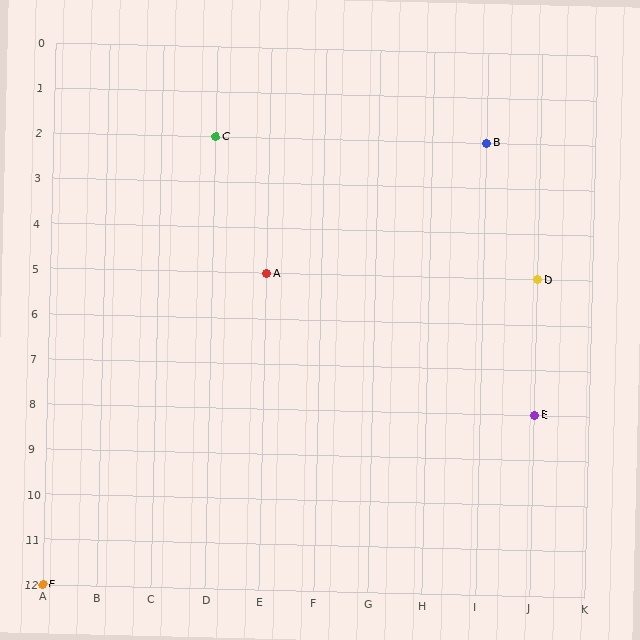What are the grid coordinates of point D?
Point D is at grid coordinates (J, 5).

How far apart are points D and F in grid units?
Points D and F are 9 columns and 7 rows apart (about 11.4 grid units diagonally).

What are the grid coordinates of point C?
Point C is at grid coordinates (D, 2).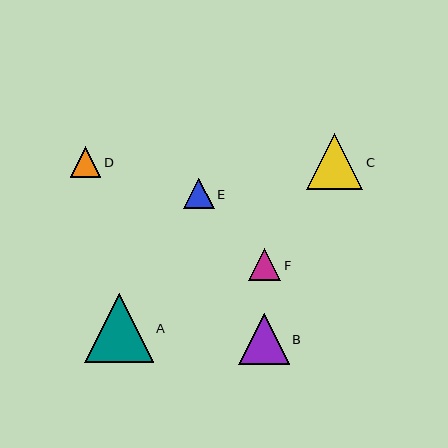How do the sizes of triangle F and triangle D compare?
Triangle F and triangle D are approximately the same size.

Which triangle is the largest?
Triangle A is the largest with a size of approximately 68 pixels.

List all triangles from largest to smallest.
From largest to smallest: A, C, B, F, D, E.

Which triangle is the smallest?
Triangle E is the smallest with a size of approximately 31 pixels.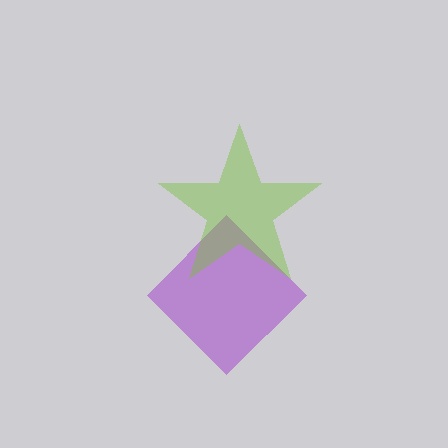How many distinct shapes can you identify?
There are 2 distinct shapes: a purple diamond, a lime star.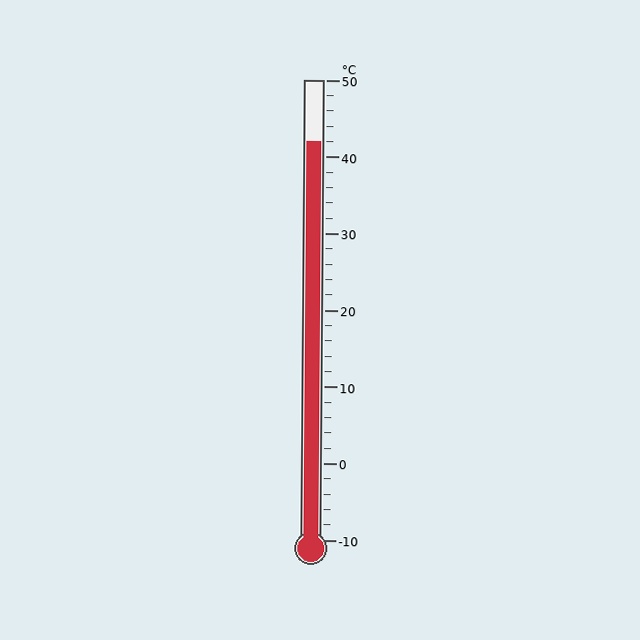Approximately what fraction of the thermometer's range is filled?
The thermometer is filled to approximately 85% of its range.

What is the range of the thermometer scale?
The thermometer scale ranges from -10°C to 50°C.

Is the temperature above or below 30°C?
The temperature is above 30°C.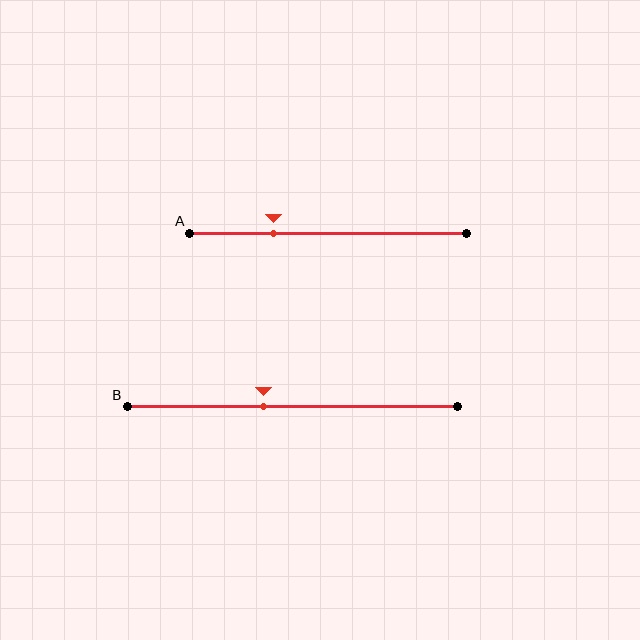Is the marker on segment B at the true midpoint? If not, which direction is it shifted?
No, the marker on segment B is shifted to the left by about 9% of the segment length.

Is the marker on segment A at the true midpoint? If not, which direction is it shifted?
No, the marker on segment A is shifted to the left by about 20% of the segment length.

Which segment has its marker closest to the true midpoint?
Segment B has its marker closest to the true midpoint.